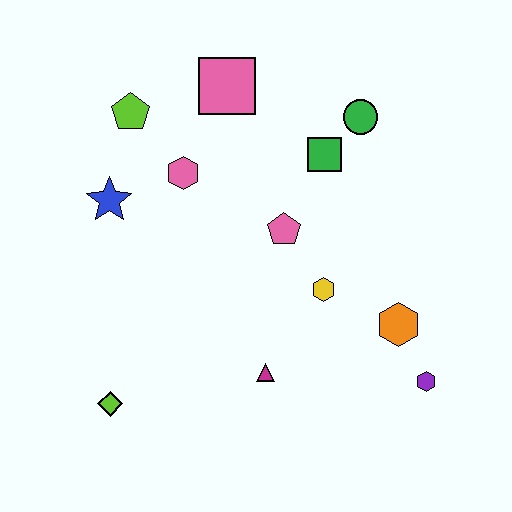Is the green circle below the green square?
No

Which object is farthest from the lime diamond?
The green circle is farthest from the lime diamond.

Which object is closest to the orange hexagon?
The purple hexagon is closest to the orange hexagon.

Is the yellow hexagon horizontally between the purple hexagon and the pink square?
Yes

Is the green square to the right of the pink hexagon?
Yes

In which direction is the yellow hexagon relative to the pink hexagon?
The yellow hexagon is to the right of the pink hexagon.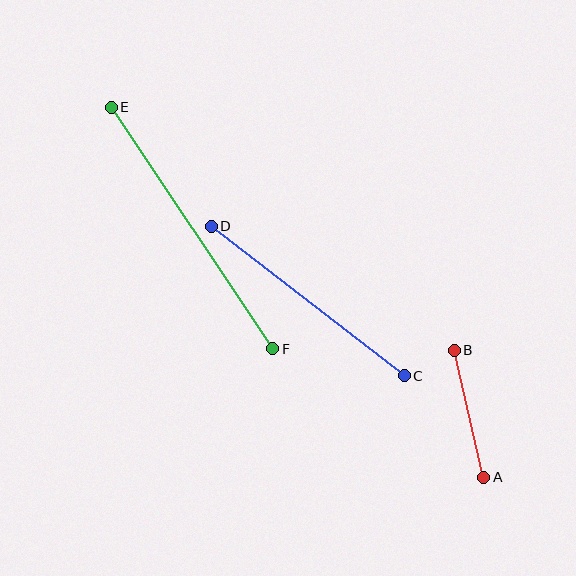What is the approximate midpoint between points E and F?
The midpoint is at approximately (192, 228) pixels.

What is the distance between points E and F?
The distance is approximately 290 pixels.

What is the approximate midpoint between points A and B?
The midpoint is at approximately (469, 414) pixels.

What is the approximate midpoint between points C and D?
The midpoint is at approximately (308, 301) pixels.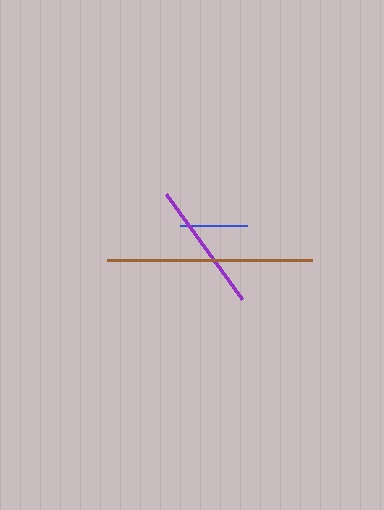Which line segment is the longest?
The brown line is the longest at approximately 205 pixels.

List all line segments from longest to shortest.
From longest to shortest: brown, purple, blue.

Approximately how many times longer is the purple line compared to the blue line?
The purple line is approximately 2.0 times the length of the blue line.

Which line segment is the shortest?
The blue line is the shortest at approximately 67 pixels.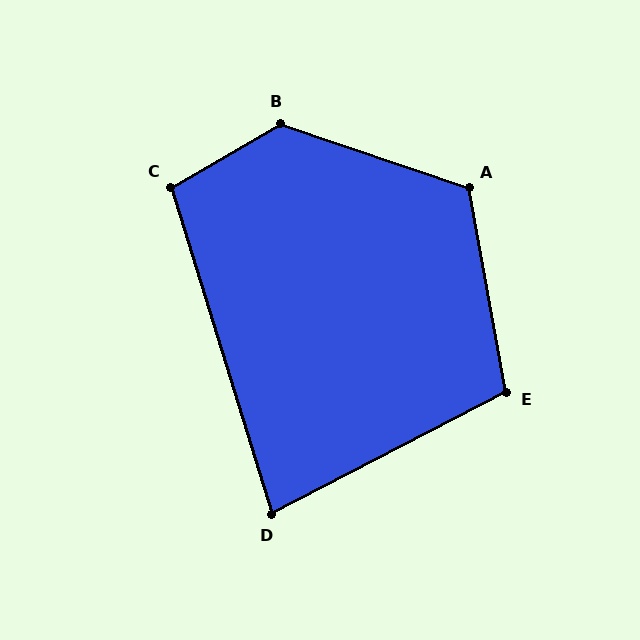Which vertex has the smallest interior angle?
D, at approximately 80 degrees.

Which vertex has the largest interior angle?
B, at approximately 132 degrees.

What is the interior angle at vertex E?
Approximately 107 degrees (obtuse).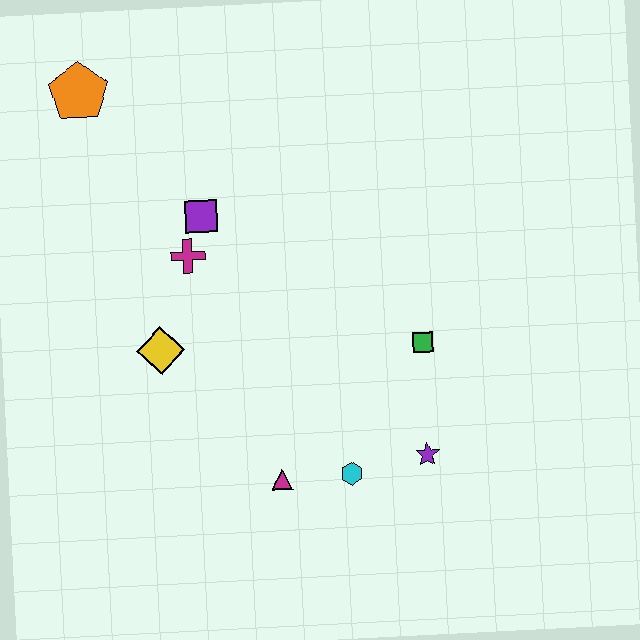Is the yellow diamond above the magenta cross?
No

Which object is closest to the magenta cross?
The purple square is closest to the magenta cross.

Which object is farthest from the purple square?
The purple star is farthest from the purple square.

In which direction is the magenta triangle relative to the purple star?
The magenta triangle is to the left of the purple star.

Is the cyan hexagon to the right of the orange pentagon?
Yes